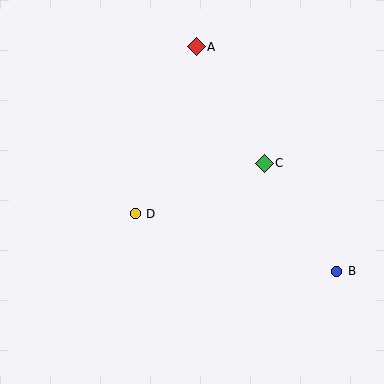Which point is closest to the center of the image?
Point D at (135, 214) is closest to the center.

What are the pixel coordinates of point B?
Point B is at (337, 271).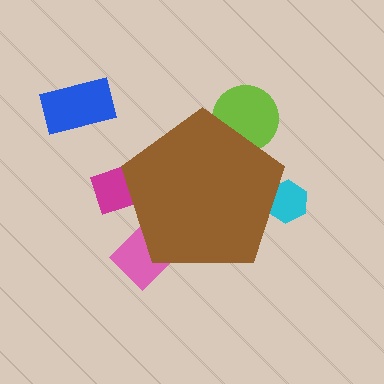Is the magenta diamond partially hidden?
Yes, the magenta diamond is partially hidden behind the brown pentagon.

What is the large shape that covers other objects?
A brown pentagon.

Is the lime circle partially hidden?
Yes, the lime circle is partially hidden behind the brown pentagon.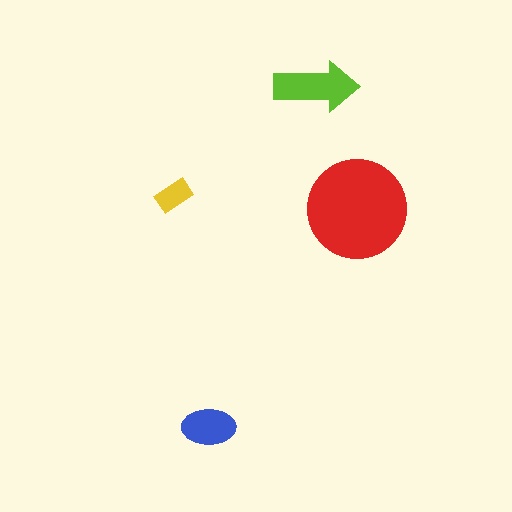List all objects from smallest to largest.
The yellow rectangle, the blue ellipse, the lime arrow, the red circle.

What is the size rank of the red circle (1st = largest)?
1st.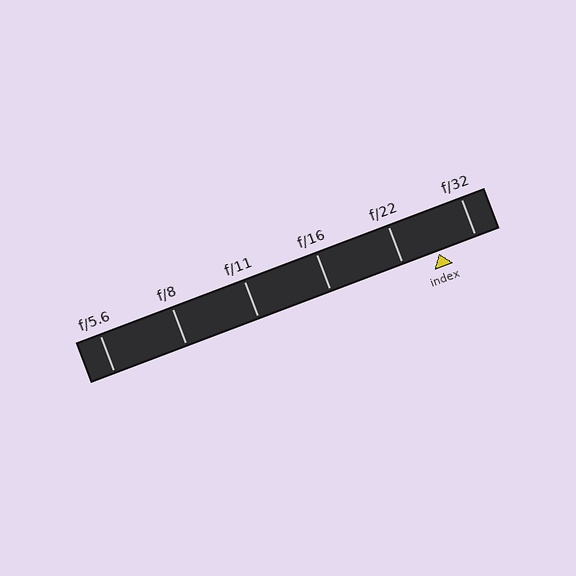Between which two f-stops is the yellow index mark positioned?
The index mark is between f/22 and f/32.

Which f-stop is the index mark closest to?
The index mark is closest to f/22.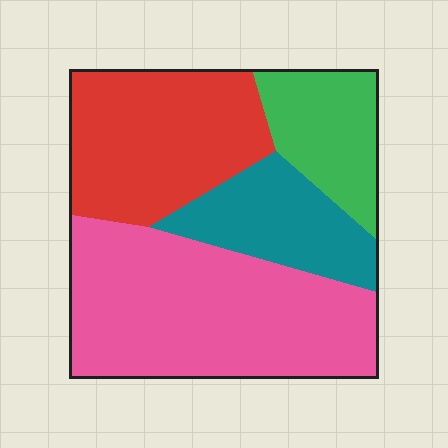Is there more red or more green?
Red.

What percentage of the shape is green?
Green covers around 15% of the shape.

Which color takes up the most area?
Pink, at roughly 40%.